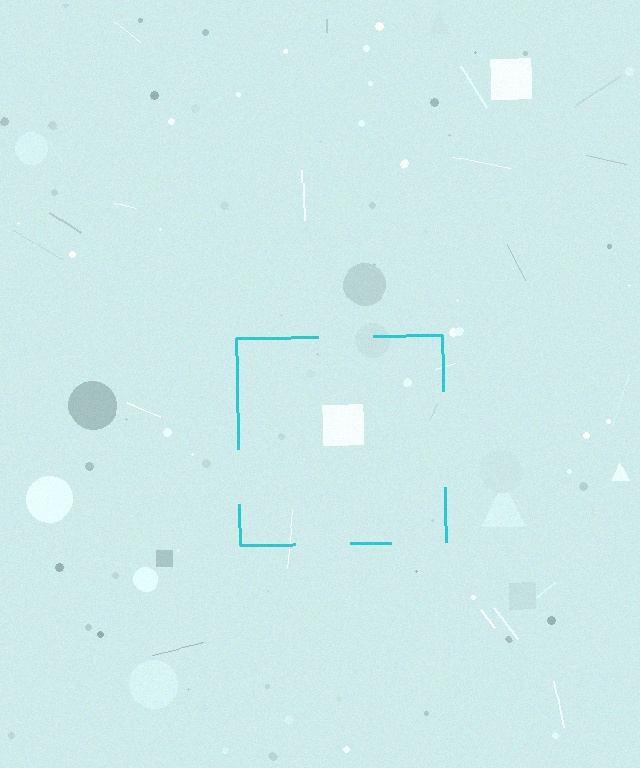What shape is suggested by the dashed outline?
The dashed outline suggests a square.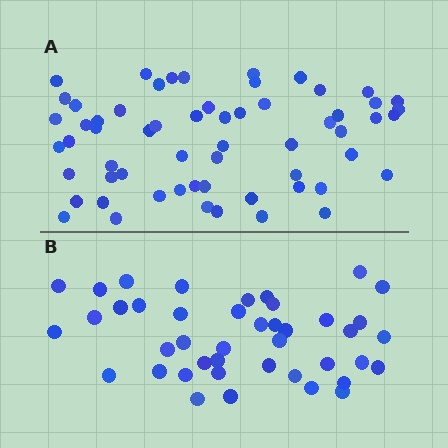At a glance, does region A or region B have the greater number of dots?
Region A (the top region) has more dots.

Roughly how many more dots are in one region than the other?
Region A has approximately 20 more dots than region B.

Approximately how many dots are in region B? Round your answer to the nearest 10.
About 40 dots. (The exact count is 42, which rounds to 40.)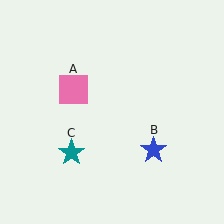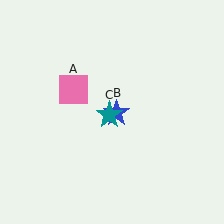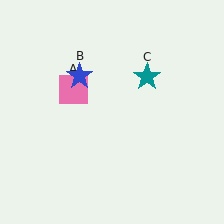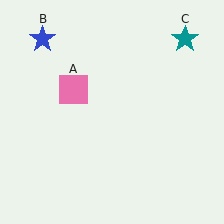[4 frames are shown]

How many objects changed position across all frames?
2 objects changed position: blue star (object B), teal star (object C).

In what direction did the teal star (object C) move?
The teal star (object C) moved up and to the right.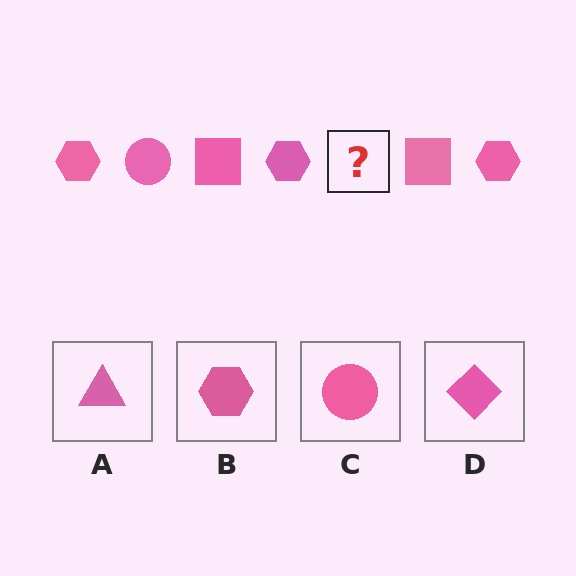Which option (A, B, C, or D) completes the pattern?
C.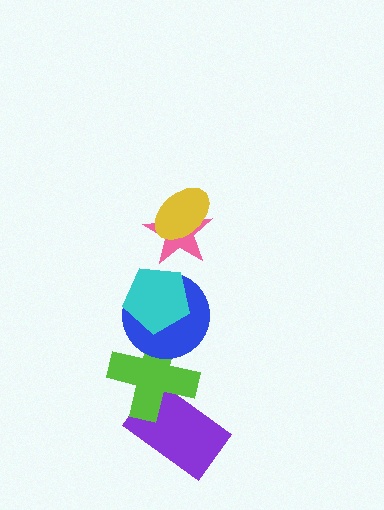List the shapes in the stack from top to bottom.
From top to bottom: the yellow ellipse, the pink star, the cyan pentagon, the blue circle, the lime cross, the purple rectangle.